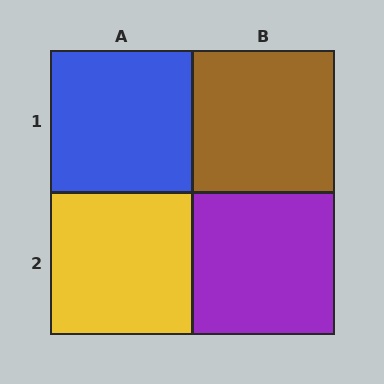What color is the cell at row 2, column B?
Purple.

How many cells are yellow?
1 cell is yellow.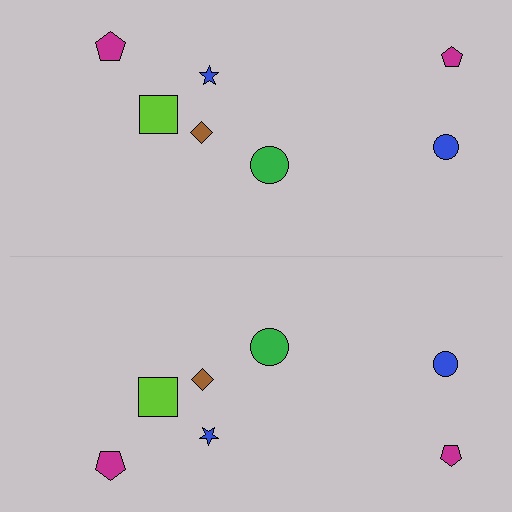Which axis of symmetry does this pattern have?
The pattern has a horizontal axis of symmetry running through the center of the image.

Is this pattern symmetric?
Yes, this pattern has bilateral (reflection) symmetry.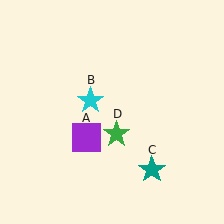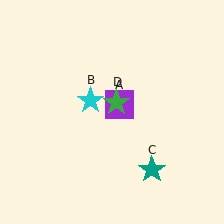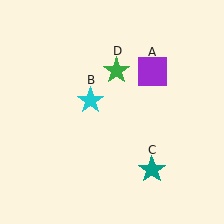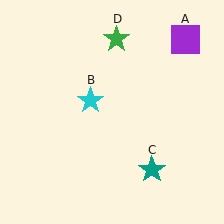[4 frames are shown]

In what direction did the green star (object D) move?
The green star (object D) moved up.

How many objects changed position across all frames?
2 objects changed position: purple square (object A), green star (object D).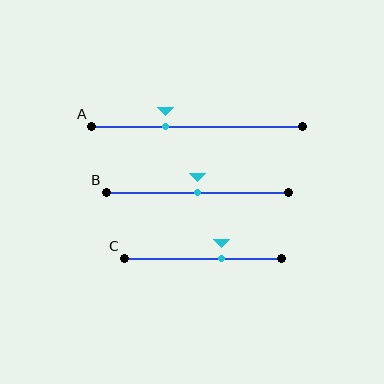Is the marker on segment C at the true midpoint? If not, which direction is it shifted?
No, the marker on segment C is shifted to the right by about 12% of the segment length.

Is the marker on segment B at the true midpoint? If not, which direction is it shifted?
Yes, the marker on segment B is at the true midpoint.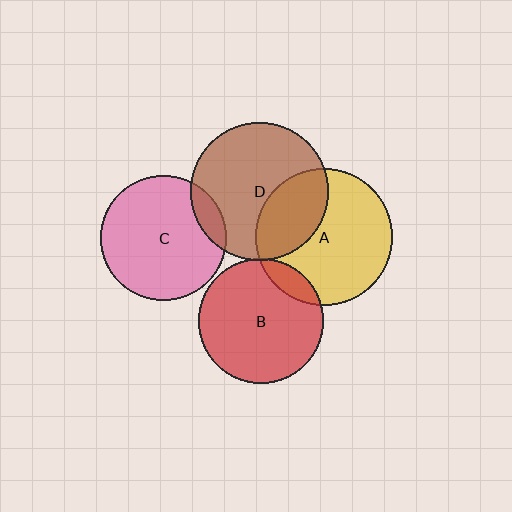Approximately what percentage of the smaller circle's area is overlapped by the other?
Approximately 30%.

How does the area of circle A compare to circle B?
Approximately 1.2 times.